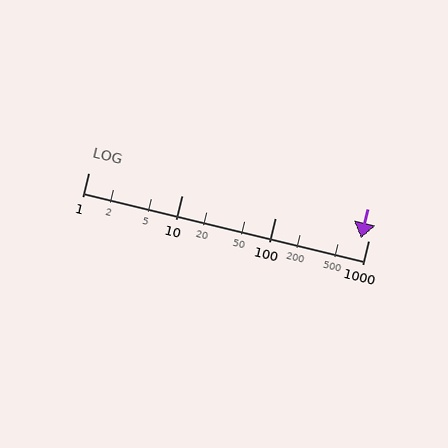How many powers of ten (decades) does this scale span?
The scale spans 3 decades, from 1 to 1000.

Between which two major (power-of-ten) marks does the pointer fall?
The pointer is between 100 and 1000.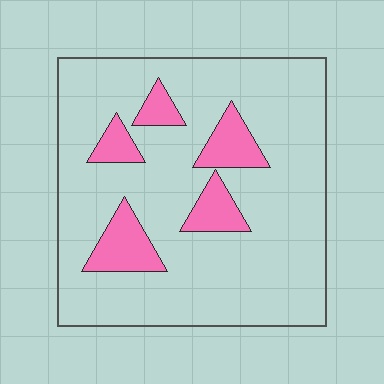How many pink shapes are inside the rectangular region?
5.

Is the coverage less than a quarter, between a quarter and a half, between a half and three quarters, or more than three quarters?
Less than a quarter.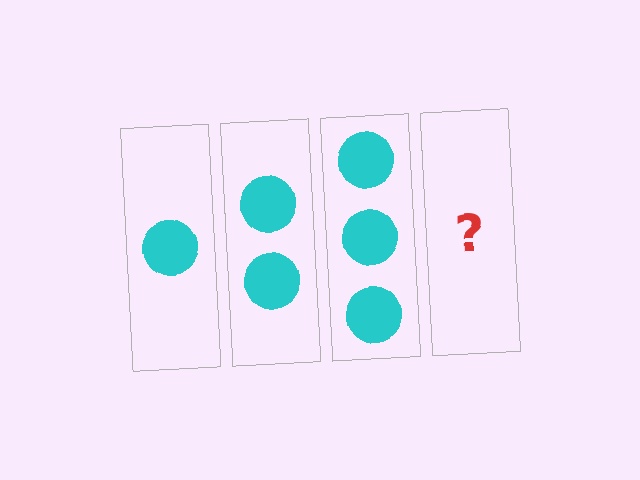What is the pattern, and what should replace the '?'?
The pattern is that each step adds one more circle. The '?' should be 4 circles.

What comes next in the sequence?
The next element should be 4 circles.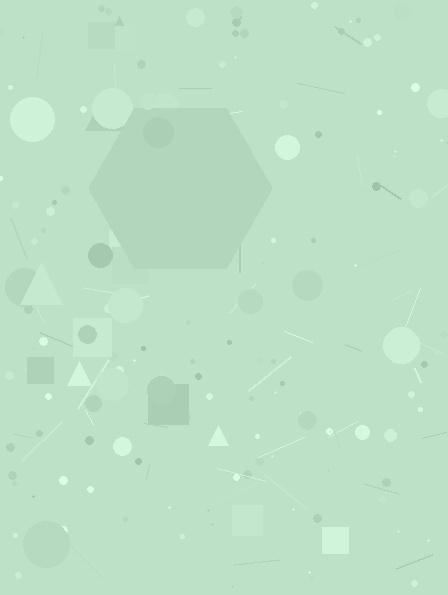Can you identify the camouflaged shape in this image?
The camouflaged shape is a hexagon.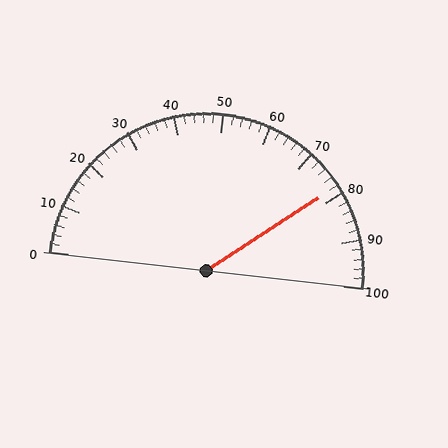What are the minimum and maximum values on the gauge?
The gauge ranges from 0 to 100.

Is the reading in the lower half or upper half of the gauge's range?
The reading is in the upper half of the range (0 to 100).